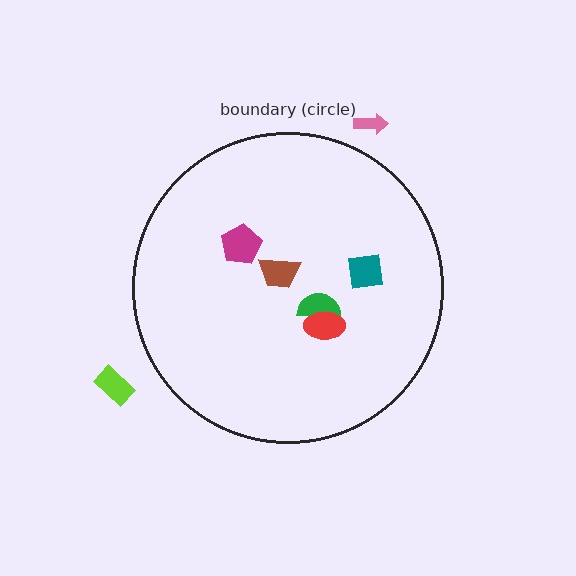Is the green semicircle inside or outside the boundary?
Inside.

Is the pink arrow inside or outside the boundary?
Outside.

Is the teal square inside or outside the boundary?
Inside.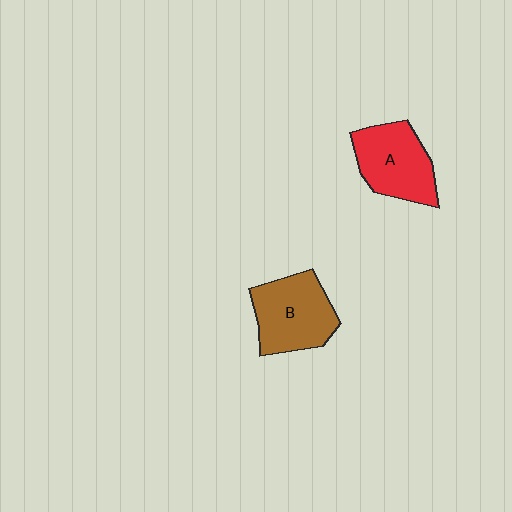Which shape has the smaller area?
Shape A (red).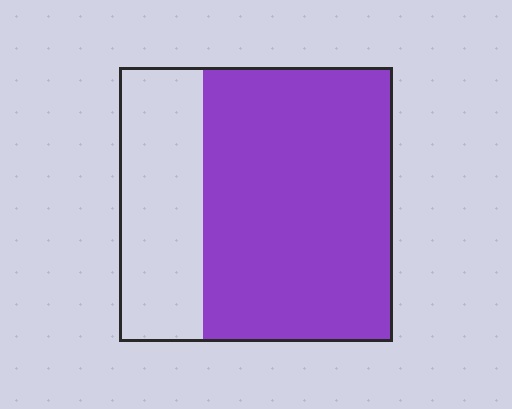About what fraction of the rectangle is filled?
About two thirds (2/3).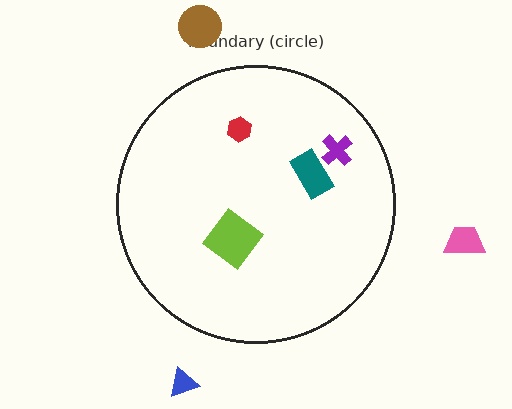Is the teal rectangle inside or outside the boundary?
Inside.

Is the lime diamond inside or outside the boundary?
Inside.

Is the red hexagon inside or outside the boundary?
Inside.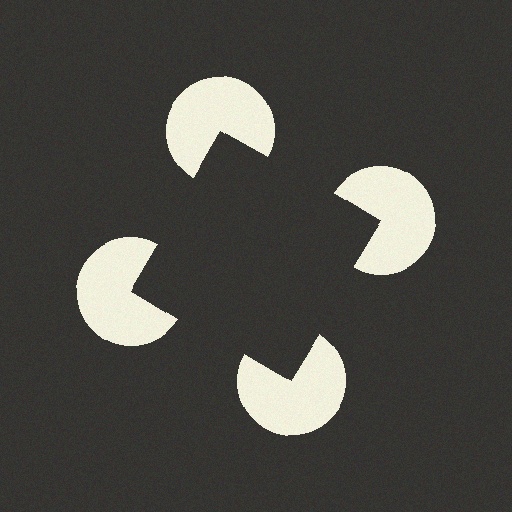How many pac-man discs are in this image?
There are 4 — one at each vertex of the illusory square.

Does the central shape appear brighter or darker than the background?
It typically appears slightly darker than the background, even though no actual brightness change is drawn.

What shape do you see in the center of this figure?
An illusory square — its edges are inferred from the aligned wedge cuts in the pac-man discs, not physically drawn.